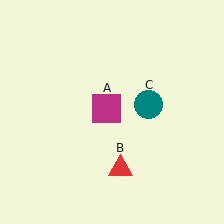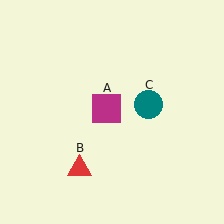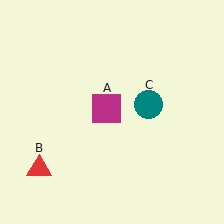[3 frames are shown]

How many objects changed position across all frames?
1 object changed position: red triangle (object B).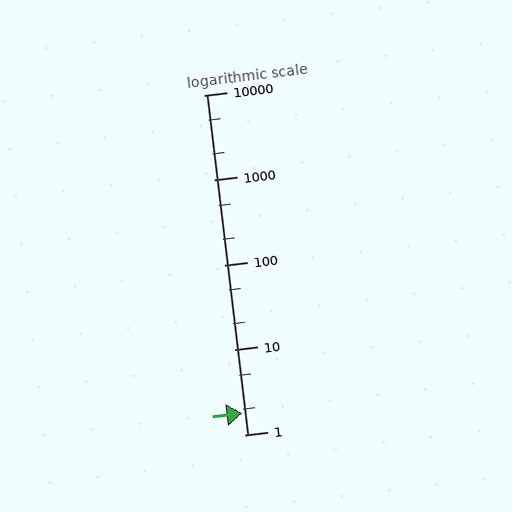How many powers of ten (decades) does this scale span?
The scale spans 4 decades, from 1 to 10000.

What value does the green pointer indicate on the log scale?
The pointer indicates approximately 1.8.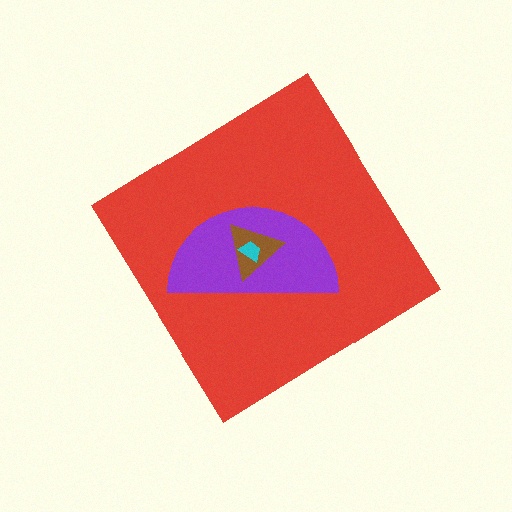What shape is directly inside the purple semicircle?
The brown triangle.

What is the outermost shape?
The red diamond.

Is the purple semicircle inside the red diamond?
Yes.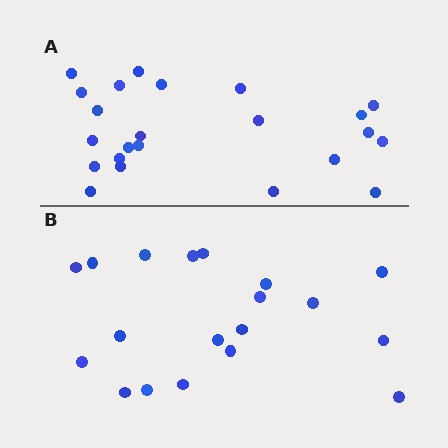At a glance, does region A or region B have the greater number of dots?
Region A (the top region) has more dots.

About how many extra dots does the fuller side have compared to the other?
Region A has about 4 more dots than region B.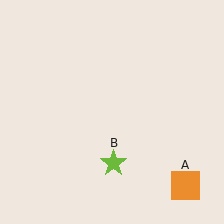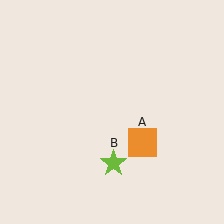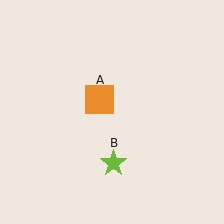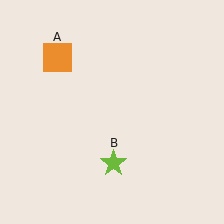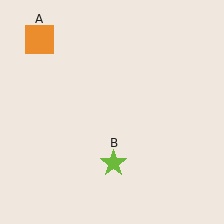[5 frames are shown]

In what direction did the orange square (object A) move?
The orange square (object A) moved up and to the left.